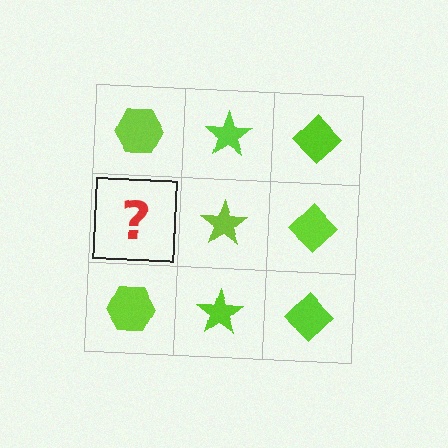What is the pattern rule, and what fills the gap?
The rule is that each column has a consistent shape. The gap should be filled with a lime hexagon.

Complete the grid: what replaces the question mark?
The question mark should be replaced with a lime hexagon.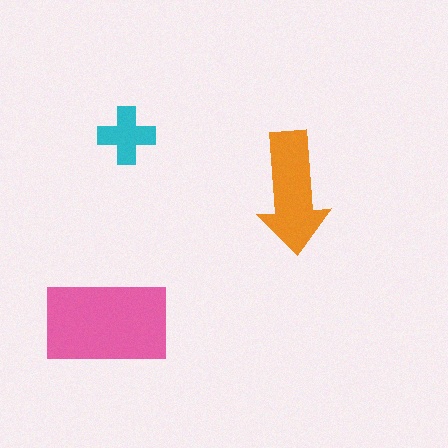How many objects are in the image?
There are 3 objects in the image.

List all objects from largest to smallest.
The pink rectangle, the orange arrow, the cyan cross.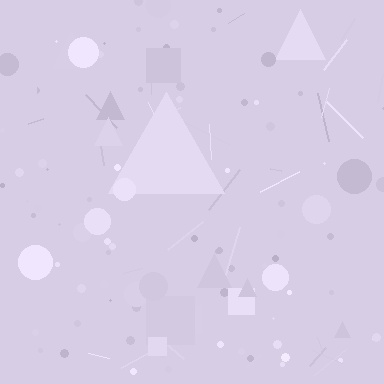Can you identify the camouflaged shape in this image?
The camouflaged shape is a triangle.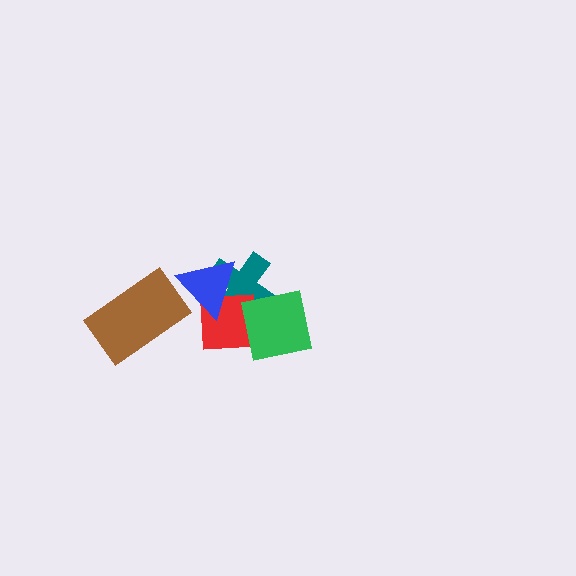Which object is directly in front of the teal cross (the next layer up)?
The red square is directly in front of the teal cross.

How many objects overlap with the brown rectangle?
0 objects overlap with the brown rectangle.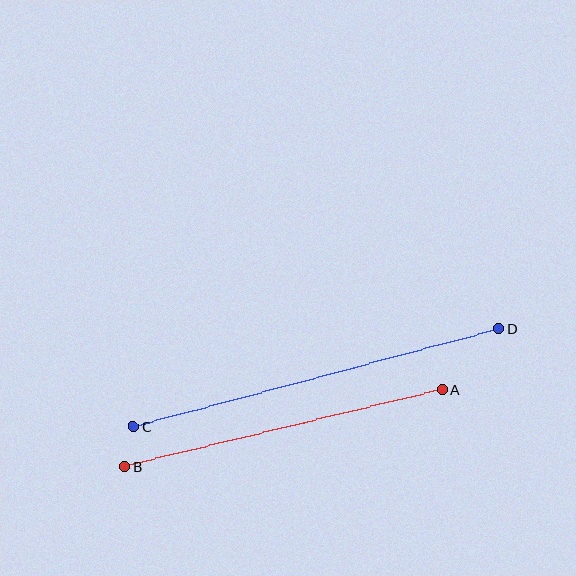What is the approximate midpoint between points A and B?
The midpoint is at approximately (284, 428) pixels.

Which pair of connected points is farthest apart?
Points C and D are farthest apart.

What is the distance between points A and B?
The distance is approximately 326 pixels.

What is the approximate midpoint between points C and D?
The midpoint is at approximately (316, 378) pixels.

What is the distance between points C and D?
The distance is approximately 378 pixels.